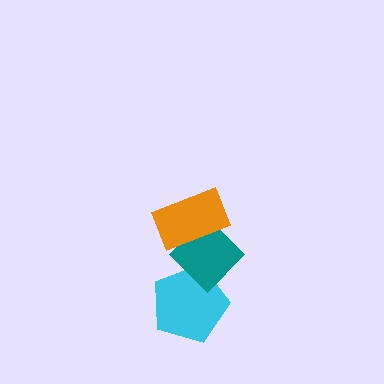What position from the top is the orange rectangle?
The orange rectangle is 1st from the top.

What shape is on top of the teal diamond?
The orange rectangle is on top of the teal diamond.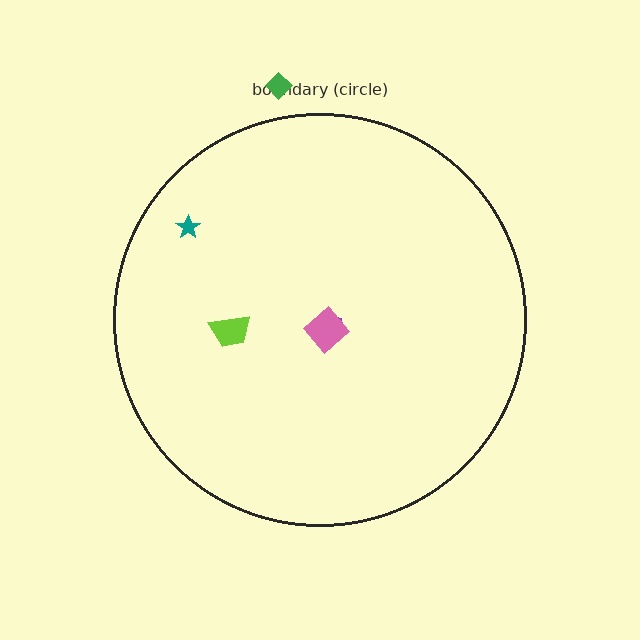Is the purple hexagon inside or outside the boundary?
Inside.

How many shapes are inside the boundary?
4 inside, 1 outside.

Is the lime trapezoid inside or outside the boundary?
Inside.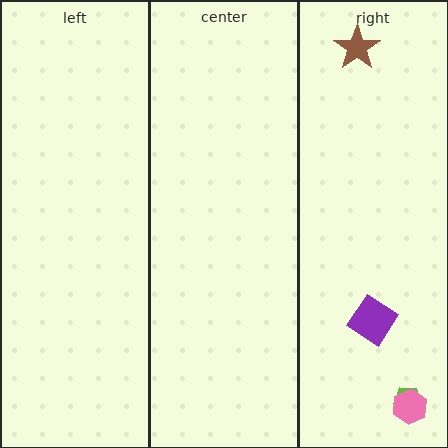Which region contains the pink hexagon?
The right region.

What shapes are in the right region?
The lime pentagon, the pink hexagon, the brown star, the purple diamond.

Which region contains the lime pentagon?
The right region.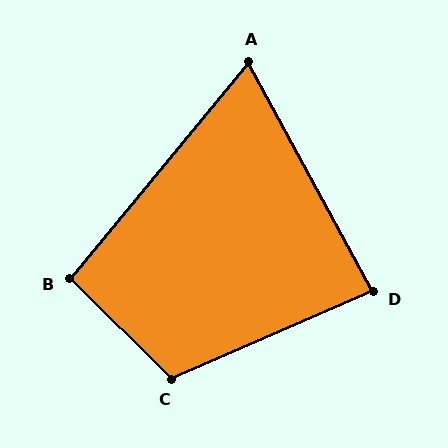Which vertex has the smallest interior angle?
A, at approximately 68 degrees.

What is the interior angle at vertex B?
Approximately 95 degrees (obtuse).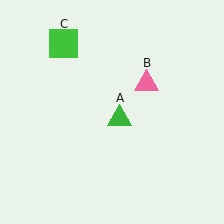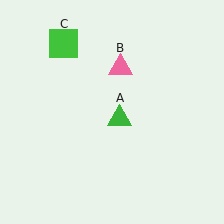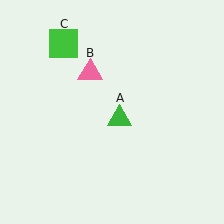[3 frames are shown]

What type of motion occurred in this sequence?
The pink triangle (object B) rotated counterclockwise around the center of the scene.